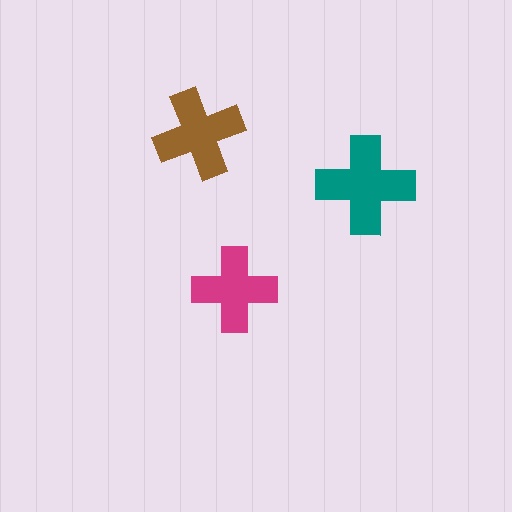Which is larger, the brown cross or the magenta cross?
The brown one.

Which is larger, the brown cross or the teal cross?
The teal one.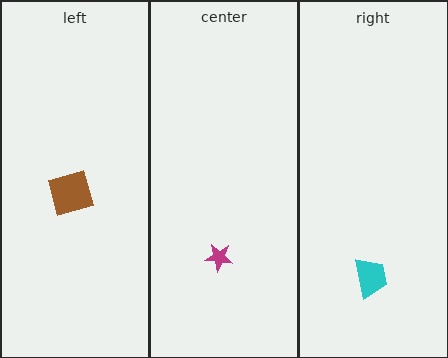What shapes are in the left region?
The brown diamond.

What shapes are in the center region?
The magenta star.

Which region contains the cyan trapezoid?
The right region.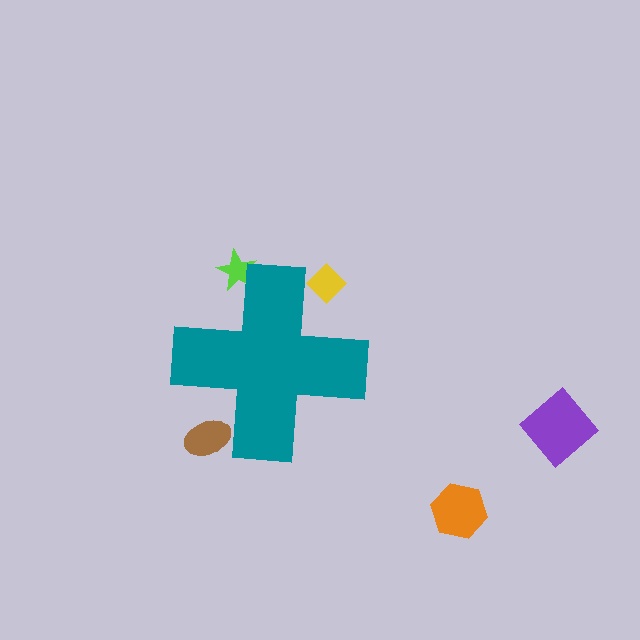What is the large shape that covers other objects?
A teal cross.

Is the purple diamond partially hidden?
No, the purple diamond is fully visible.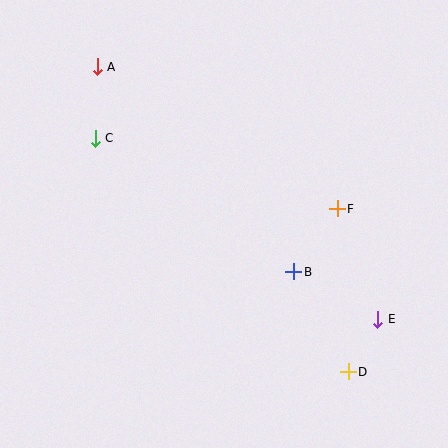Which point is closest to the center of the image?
Point B at (294, 272) is closest to the center.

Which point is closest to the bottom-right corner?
Point D is closest to the bottom-right corner.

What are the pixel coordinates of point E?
Point E is at (378, 319).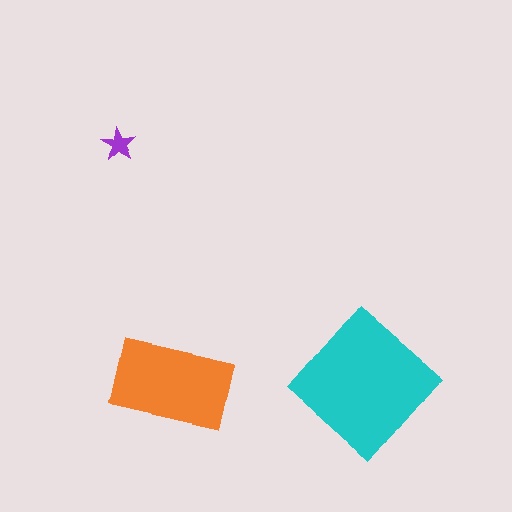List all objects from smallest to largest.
The purple star, the orange rectangle, the cyan diamond.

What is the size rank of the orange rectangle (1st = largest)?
2nd.